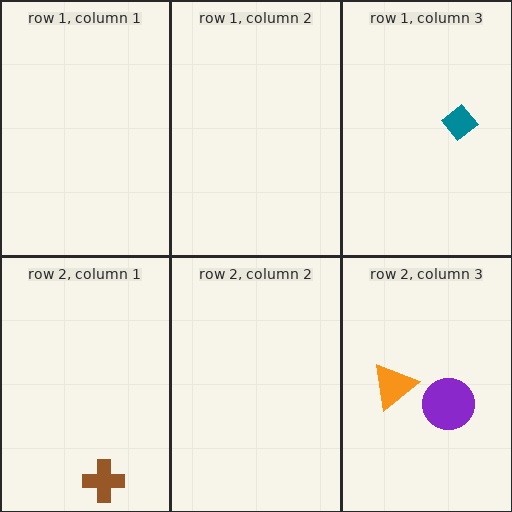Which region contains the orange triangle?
The row 2, column 3 region.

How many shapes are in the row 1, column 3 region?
1.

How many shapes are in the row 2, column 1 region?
1.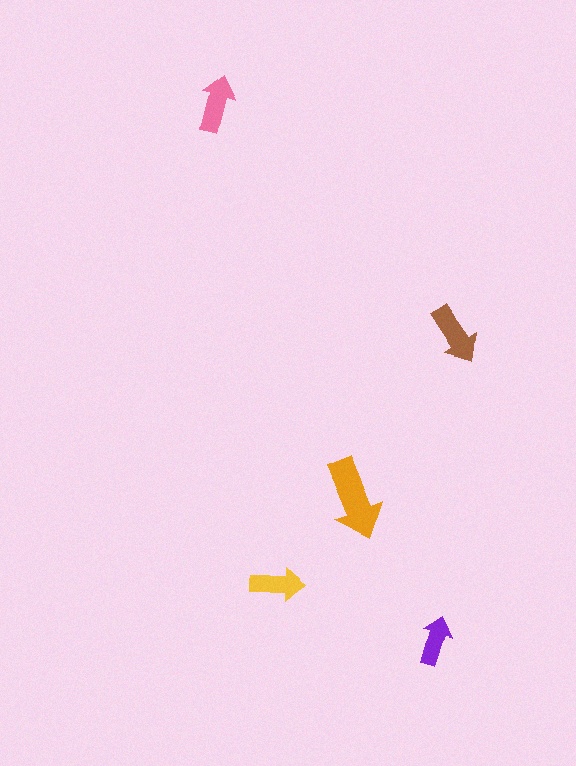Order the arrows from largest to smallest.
the orange one, the brown one, the pink one, the yellow one, the purple one.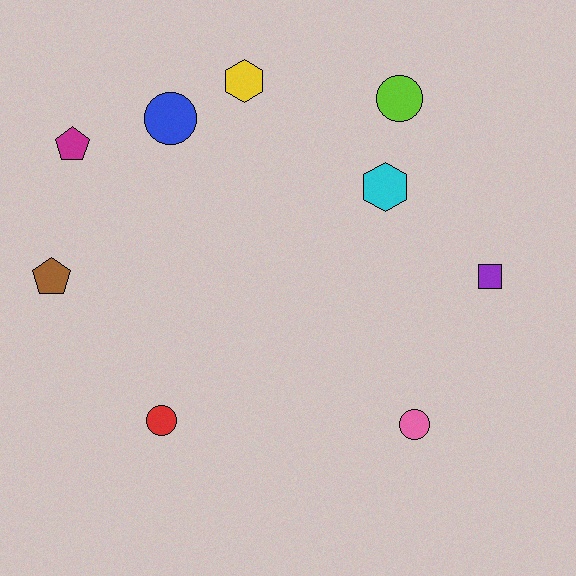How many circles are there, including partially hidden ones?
There are 4 circles.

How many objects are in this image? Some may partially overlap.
There are 9 objects.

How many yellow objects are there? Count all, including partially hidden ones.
There is 1 yellow object.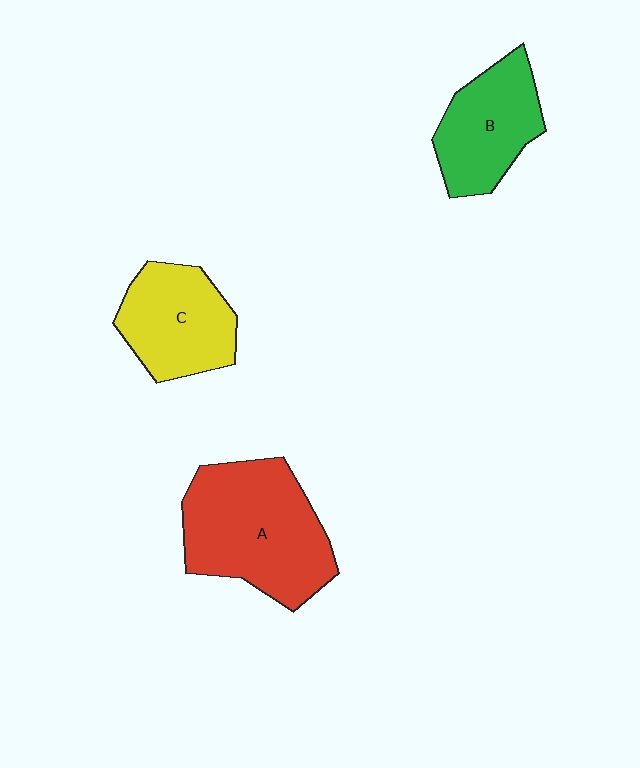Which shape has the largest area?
Shape A (red).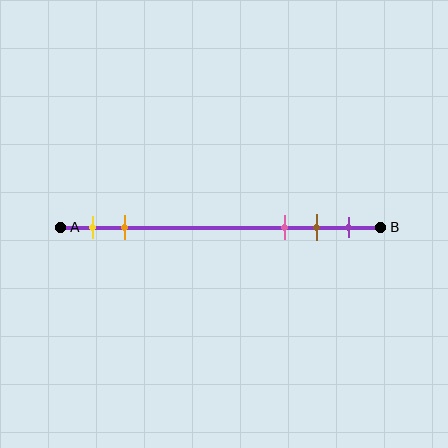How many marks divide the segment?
There are 5 marks dividing the segment.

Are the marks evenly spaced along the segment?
No, the marks are not evenly spaced.